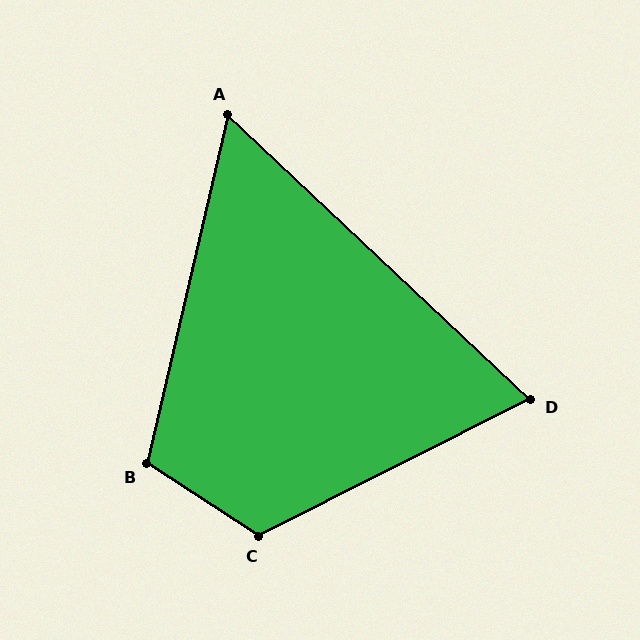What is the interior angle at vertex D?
Approximately 70 degrees (acute).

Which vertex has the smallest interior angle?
A, at approximately 60 degrees.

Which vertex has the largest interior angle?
C, at approximately 120 degrees.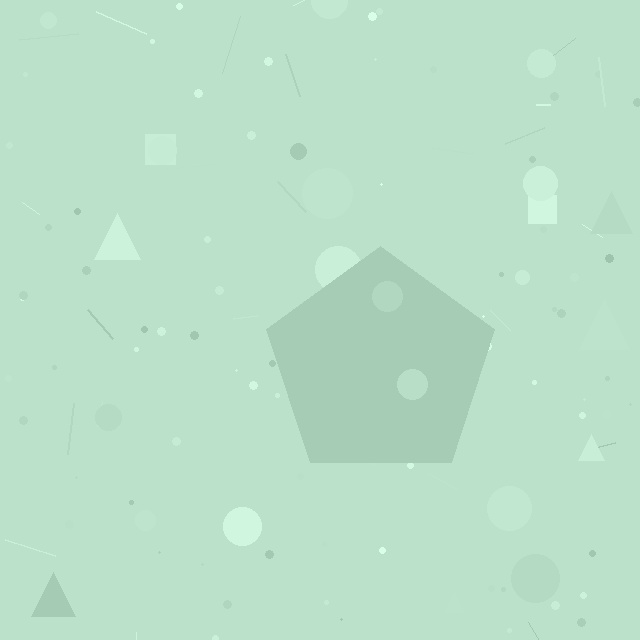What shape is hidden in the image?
A pentagon is hidden in the image.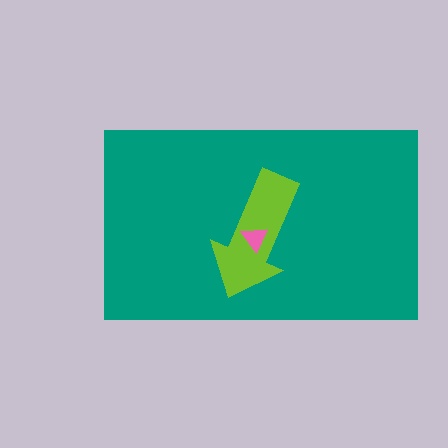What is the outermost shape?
The teal rectangle.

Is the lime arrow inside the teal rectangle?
Yes.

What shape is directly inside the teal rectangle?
The lime arrow.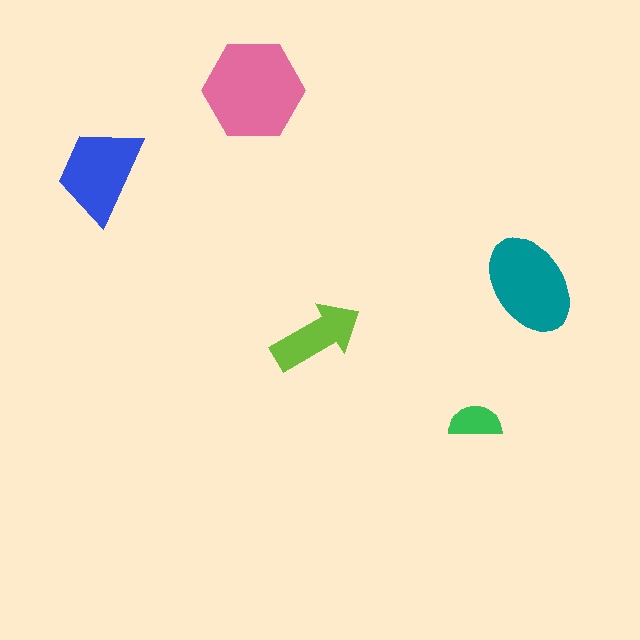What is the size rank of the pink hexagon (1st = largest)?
1st.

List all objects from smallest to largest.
The green semicircle, the lime arrow, the blue trapezoid, the teal ellipse, the pink hexagon.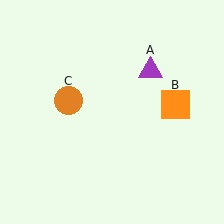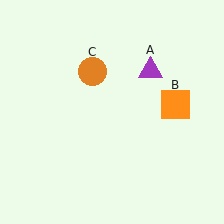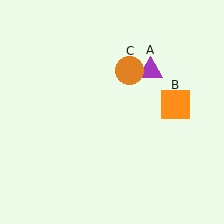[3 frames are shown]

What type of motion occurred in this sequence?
The orange circle (object C) rotated clockwise around the center of the scene.